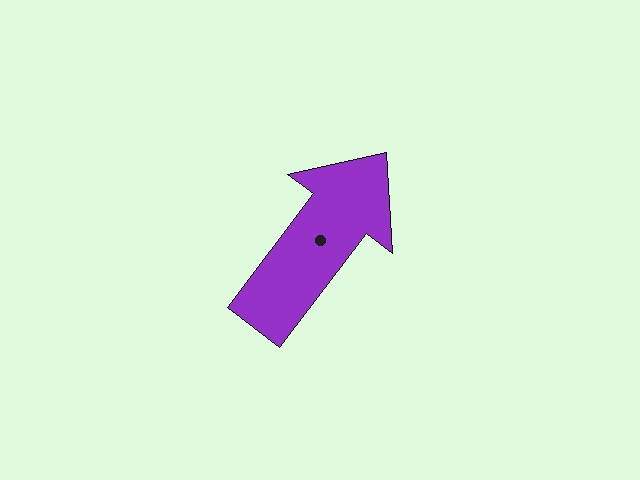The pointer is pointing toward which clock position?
Roughly 1 o'clock.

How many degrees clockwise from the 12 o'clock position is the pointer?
Approximately 37 degrees.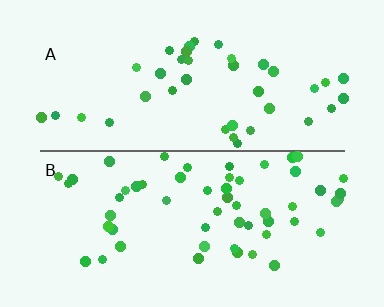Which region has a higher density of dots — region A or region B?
B (the bottom).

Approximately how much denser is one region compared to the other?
Approximately 1.4× — region B over region A.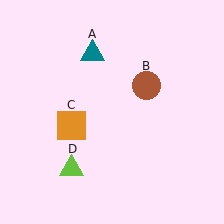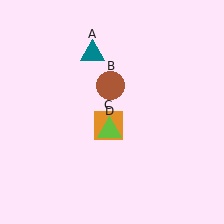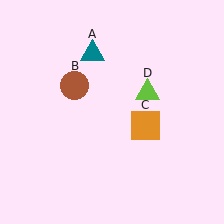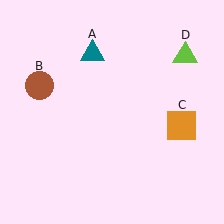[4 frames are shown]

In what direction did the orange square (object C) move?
The orange square (object C) moved right.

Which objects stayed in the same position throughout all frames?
Teal triangle (object A) remained stationary.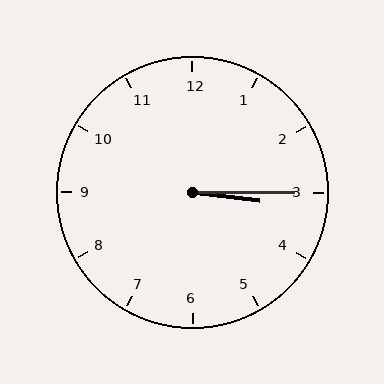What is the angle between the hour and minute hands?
Approximately 8 degrees.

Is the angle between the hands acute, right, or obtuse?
It is acute.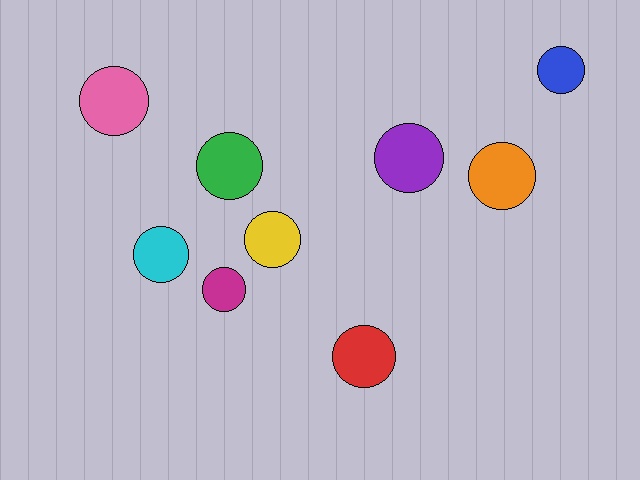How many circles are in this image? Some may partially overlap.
There are 9 circles.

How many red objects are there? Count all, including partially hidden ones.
There is 1 red object.